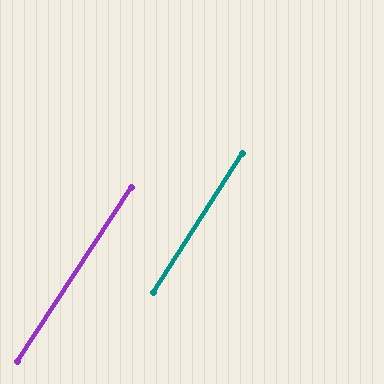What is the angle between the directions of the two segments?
Approximately 1 degree.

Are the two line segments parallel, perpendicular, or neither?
Parallel — their directions differ by only 0.7°.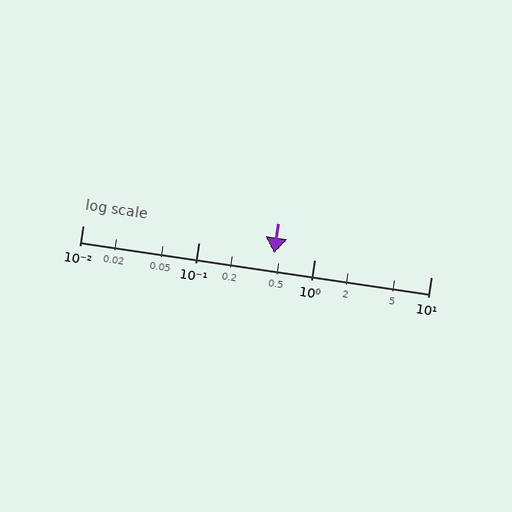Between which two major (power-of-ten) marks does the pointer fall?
The pointer is between 0.1 and 1.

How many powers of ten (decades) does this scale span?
The scale spans 3 decades, from 0.01 to 10.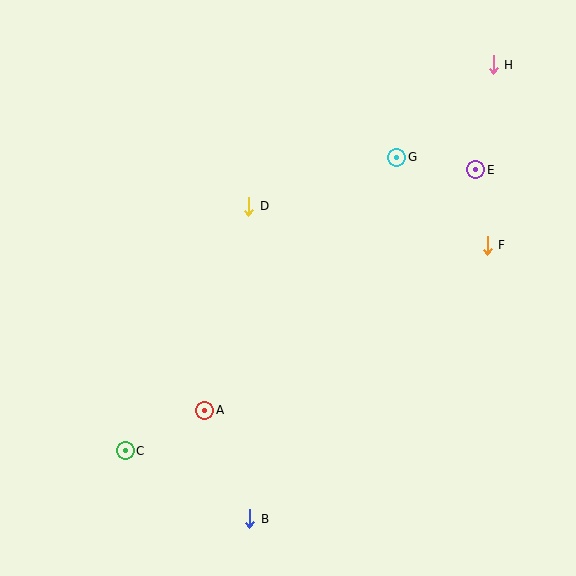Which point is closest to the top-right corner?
Point H is closest to the top-right corner.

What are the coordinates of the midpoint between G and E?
The midpoint between G and E is at (436, 163).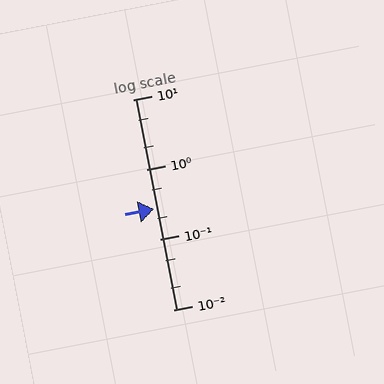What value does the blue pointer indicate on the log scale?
The pointer indicates approximately 0.27.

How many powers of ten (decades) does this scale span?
The scale spans 3 decades, from 0.01 to 10.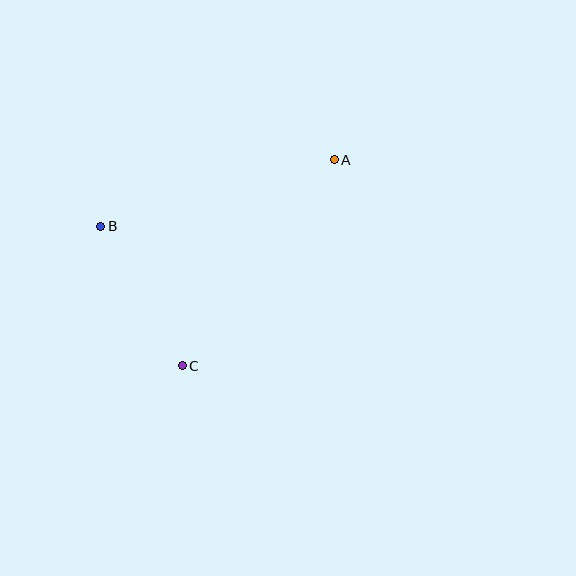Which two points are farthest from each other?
Points A and C are farthest from each other.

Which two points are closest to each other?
Points B and C are closest to each other.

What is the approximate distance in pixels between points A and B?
The distance between A and B is approximately 243 pixels.